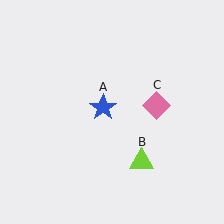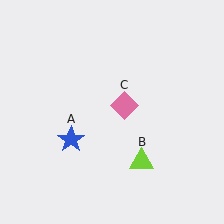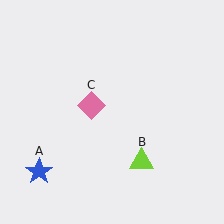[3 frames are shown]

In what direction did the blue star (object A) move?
The blue star (object A) moved down and to the left.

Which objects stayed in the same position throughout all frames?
Lime triangle (object B) remained stationary.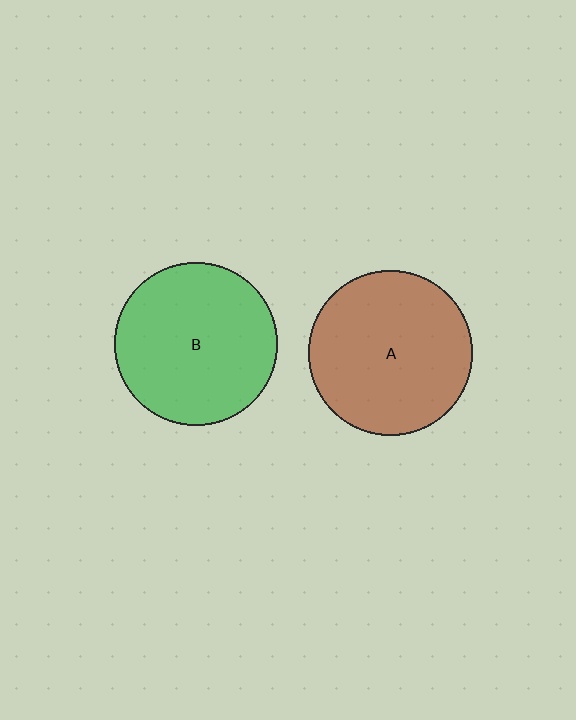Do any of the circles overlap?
No, none of the circles overlap.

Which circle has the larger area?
Circle A (brown).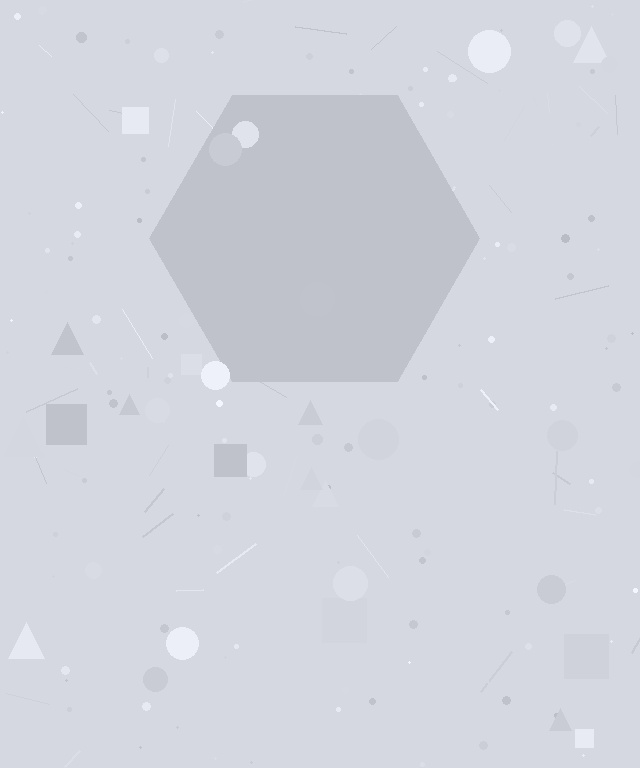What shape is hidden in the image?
A hexagon is hidden in the image.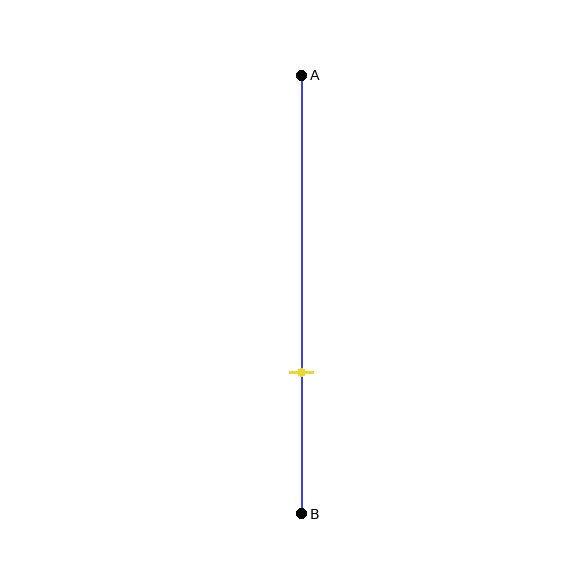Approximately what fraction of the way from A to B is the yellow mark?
The yellow mark is approximately 70% of the way from A to B.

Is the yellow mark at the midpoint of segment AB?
No, the mark is at about 70% from A, not at the 50% midpoint.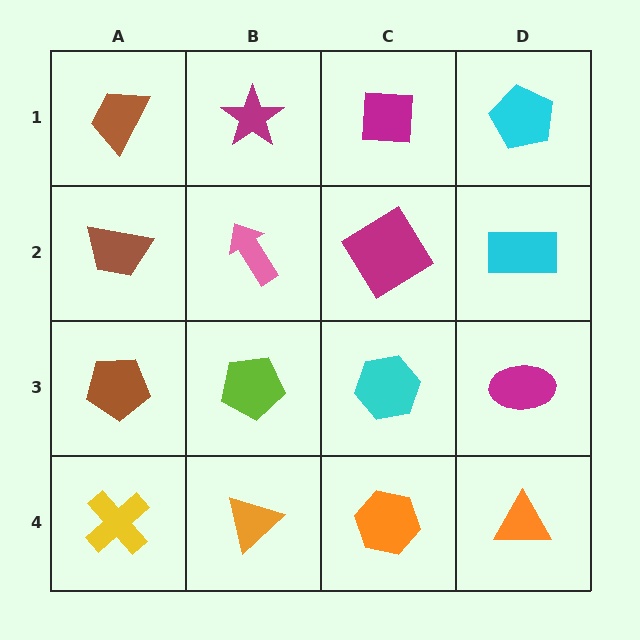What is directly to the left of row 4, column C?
An orange triangle.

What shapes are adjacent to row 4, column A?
A brown pentagon (row 3, column A), an orange triangle (row 4, column B).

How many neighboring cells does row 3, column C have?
4.